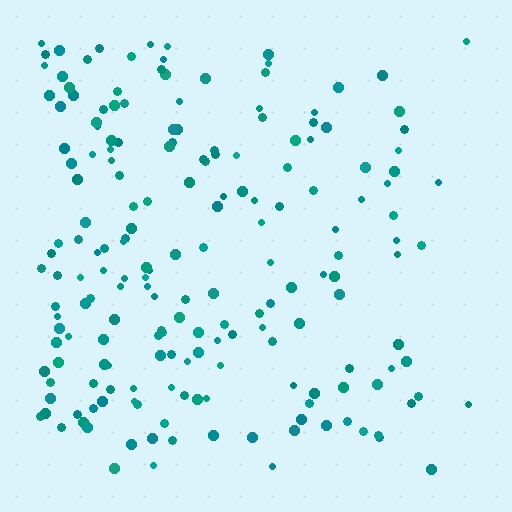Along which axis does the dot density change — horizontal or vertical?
Horizontal.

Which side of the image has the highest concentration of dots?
The left.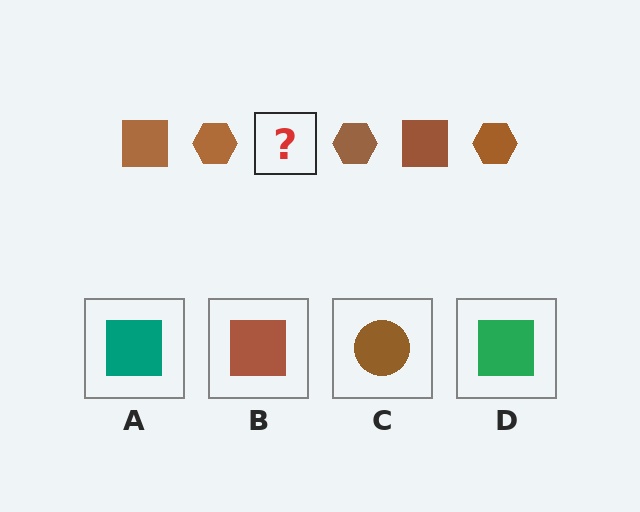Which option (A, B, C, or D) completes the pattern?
B.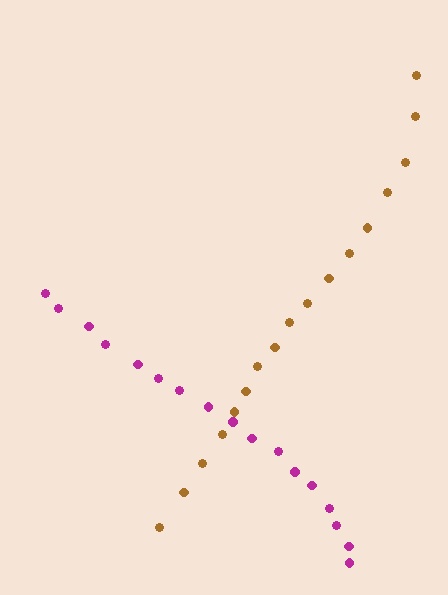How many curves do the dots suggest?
There are 2 distinct paths.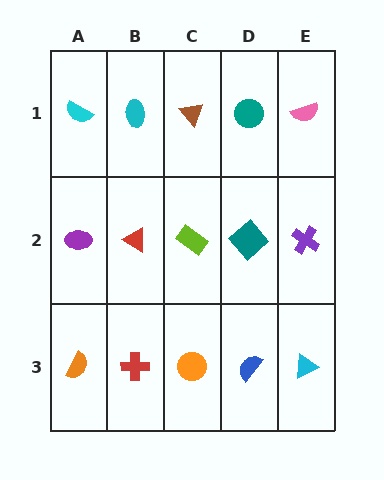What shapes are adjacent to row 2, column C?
A brown triangle (row 1, column C), an orange circle (row 3, column C), a red triangle (row 2, column B), a teal diamond (row 2, column D).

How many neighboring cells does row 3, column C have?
3.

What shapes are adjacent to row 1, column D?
A teal diamond (row 2, column D), a brown triangle (row 1, column C), a pink semicircle (row 1, column E).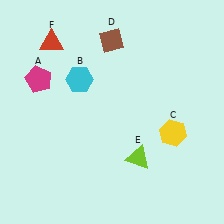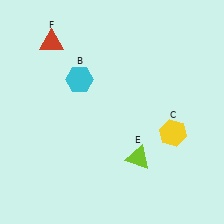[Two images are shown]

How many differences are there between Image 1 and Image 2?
There are 2 differences between the two images.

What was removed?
The brown diamond (D), the magenta pentagon (A) were removed in Image 2.